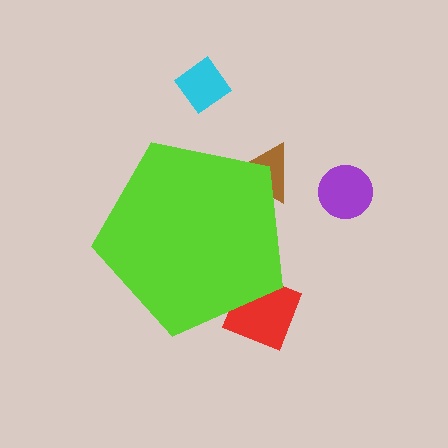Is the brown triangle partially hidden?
Yes, the brown triangle is partially hidden behind the lime pentagon.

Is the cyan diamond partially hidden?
No, the cyan diamond is fully visible.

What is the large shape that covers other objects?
A lime pentagon.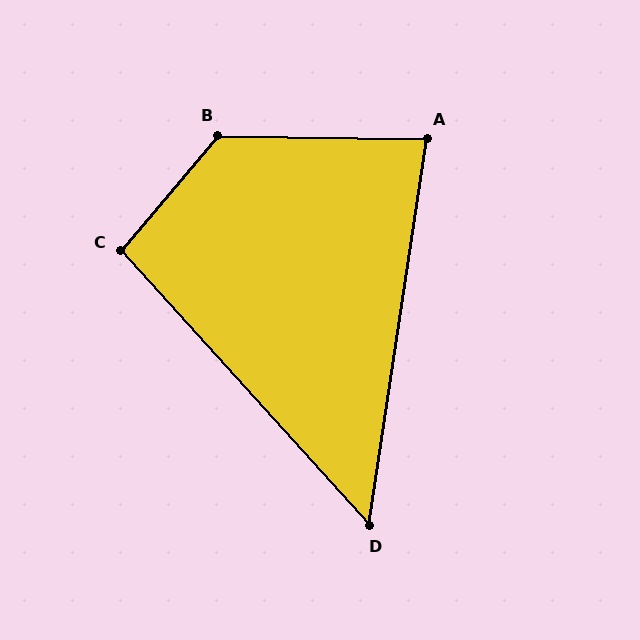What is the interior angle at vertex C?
Approximately 98 degrees (obtuse).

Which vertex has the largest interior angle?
B, at approximately 129 degrees.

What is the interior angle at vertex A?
Approximately 82 degrees (acute).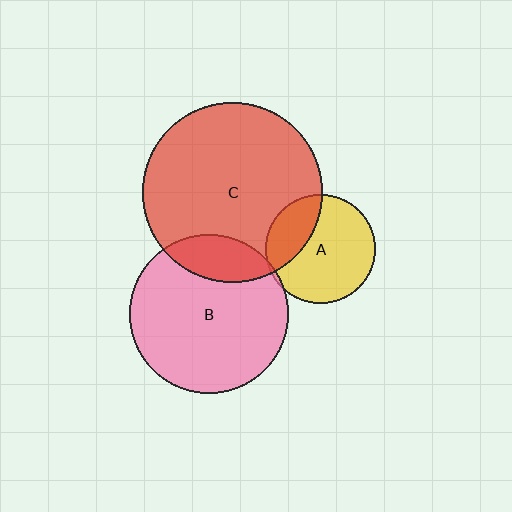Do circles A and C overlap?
Yes.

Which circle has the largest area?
Circle C (red).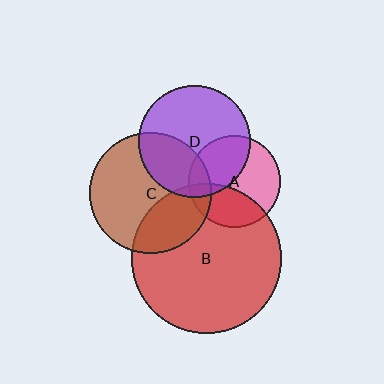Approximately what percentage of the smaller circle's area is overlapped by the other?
Approximately 5%.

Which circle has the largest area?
Circle B (red).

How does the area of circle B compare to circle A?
Approximately 2.6 times.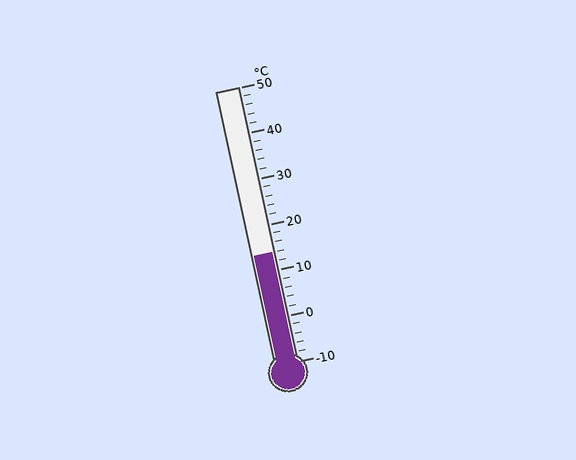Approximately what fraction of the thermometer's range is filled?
The thermometer is filled to approximately 40% of its range.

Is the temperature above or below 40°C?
The temperature is below 40°C.